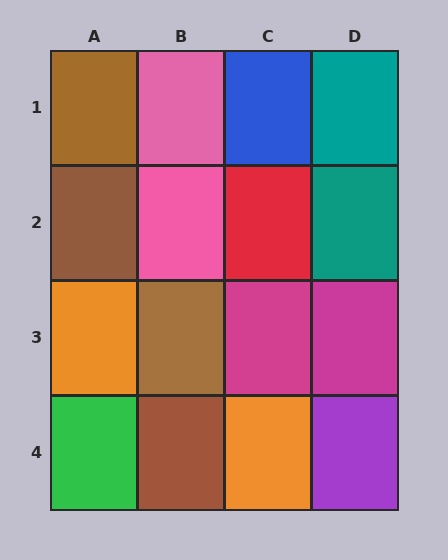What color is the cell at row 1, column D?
Teal.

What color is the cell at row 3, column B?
Brown.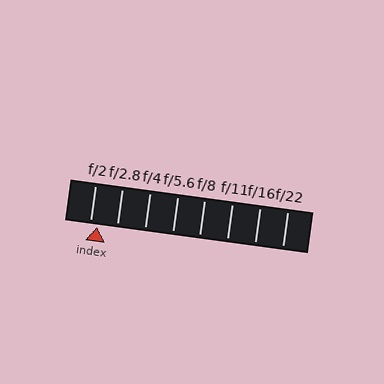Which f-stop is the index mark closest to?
The index mark is closest to f/2.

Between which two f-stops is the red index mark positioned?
The index mark is between f/2 and f/2.8.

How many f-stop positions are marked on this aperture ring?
There are 8 f-stop positions marked.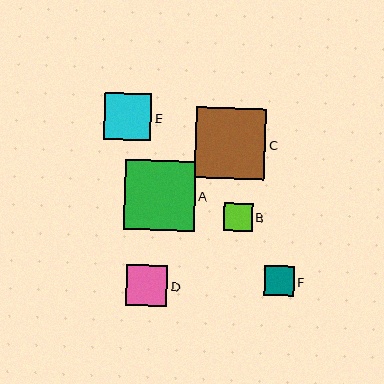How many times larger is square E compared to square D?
Square E is approximately 1.1 times the size of square D.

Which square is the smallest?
Square B is the smallest with a size of approximately 29 pixels.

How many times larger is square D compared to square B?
Square D is approximately 1.4 times the size of square B.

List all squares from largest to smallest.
From largest to smallest: A, C, E, D, F, B.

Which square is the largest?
Square A is the largest with a size of approximately 71 pixels.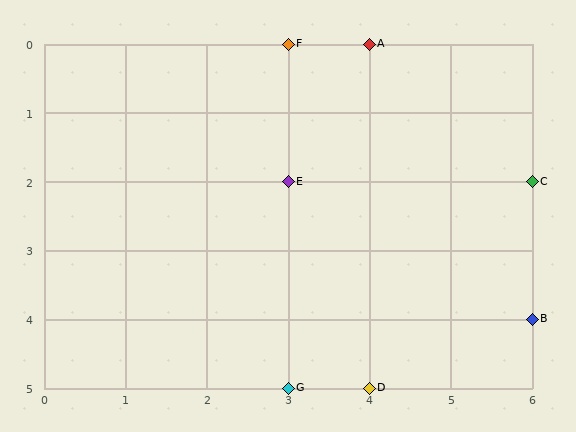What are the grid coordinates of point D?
Point D is at grid coordinates (4, 5).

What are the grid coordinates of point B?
Point B is at grid coordinates (6, 4).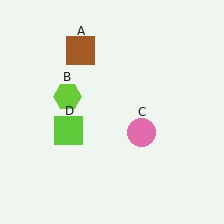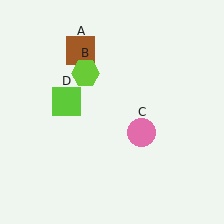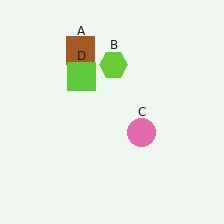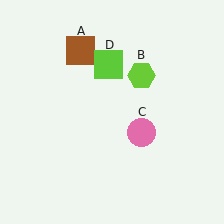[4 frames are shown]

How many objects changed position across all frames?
2 objects changed position: lime hexagon (object B), lime square (object D).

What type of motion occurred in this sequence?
The lime hexagon (object B), lime square (object D) rotated clockwise around the center of the scene.